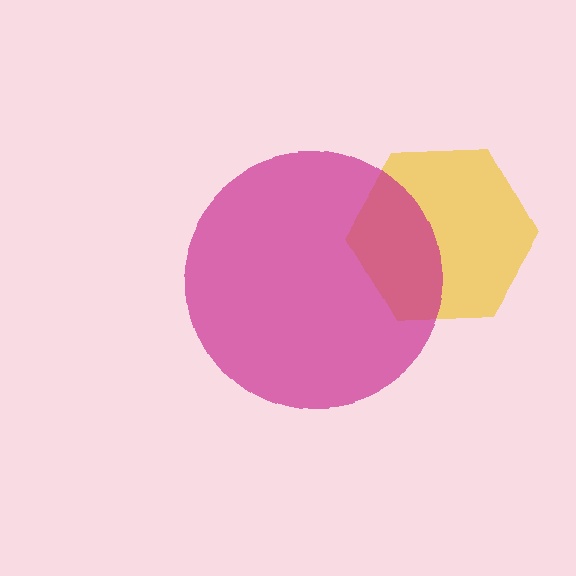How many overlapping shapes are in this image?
There are 2 overlapping shapes in the image.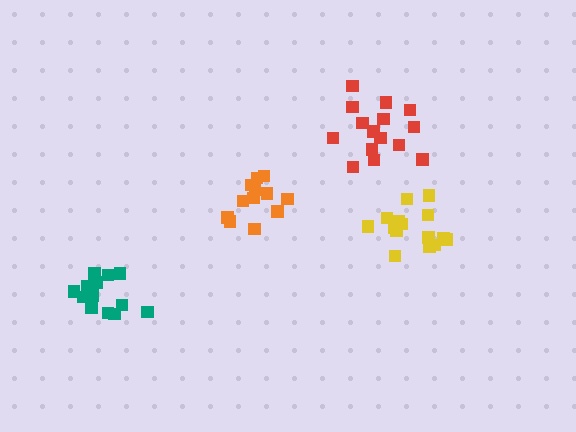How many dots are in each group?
Group 1: 12 dots, Group 2: 13 dots, Group 3: 15 dots, Group 4: 16 dots (56 total).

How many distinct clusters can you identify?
There are 4 distinct clusters.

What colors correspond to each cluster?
The clusters are colored: orange, teal, red, yellow.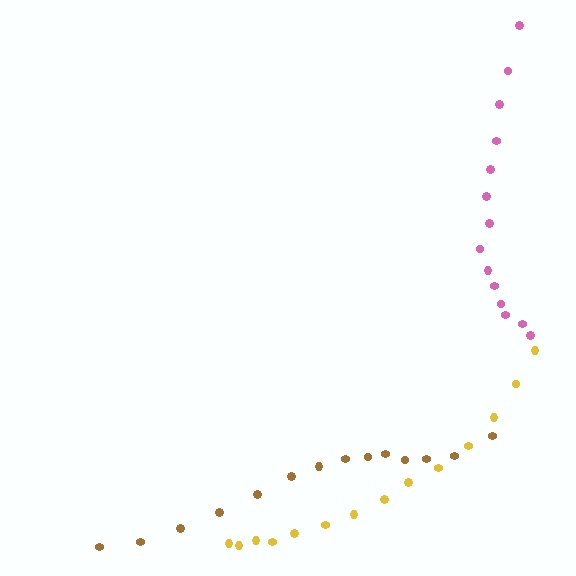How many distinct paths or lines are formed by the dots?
There are 3 distinct paths.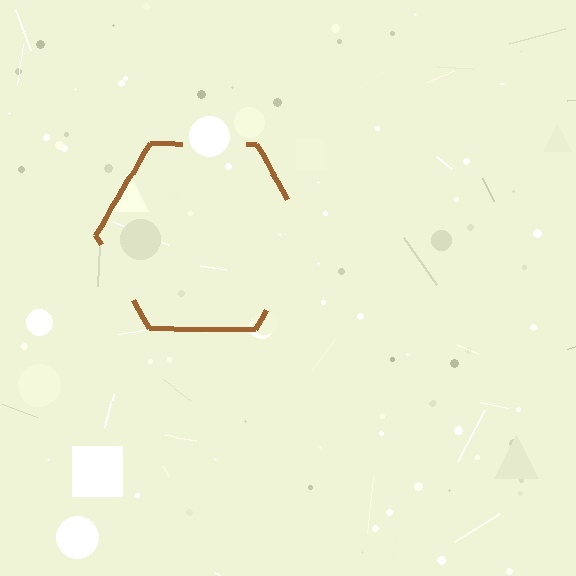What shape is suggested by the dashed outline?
The dashed outline suggests a hexagon.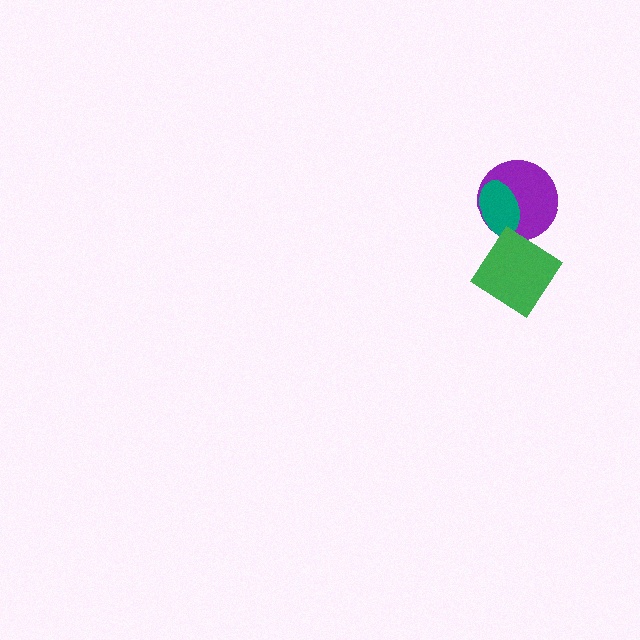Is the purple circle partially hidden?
Yes, it is partially covered by another shape.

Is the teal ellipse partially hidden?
Yes, it is partially covered by another shape.